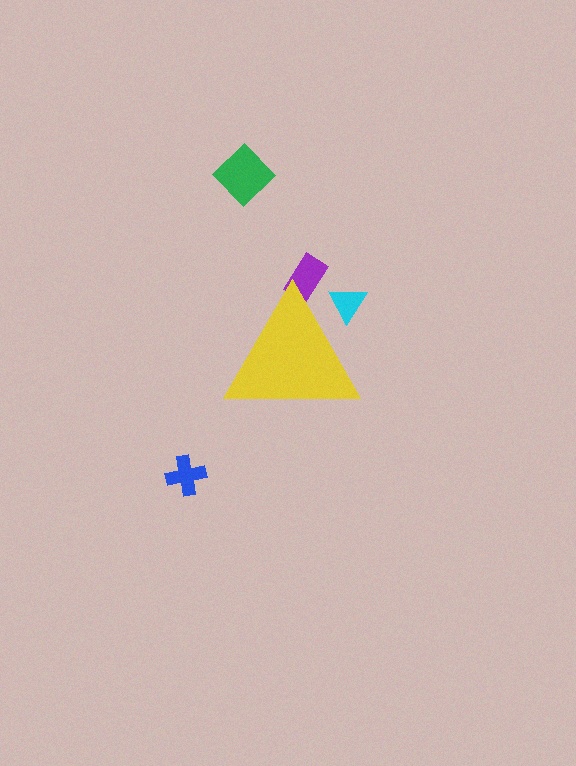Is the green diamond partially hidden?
No, the green diamond is fully visible.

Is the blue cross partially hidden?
No, the blue cross is fully visible.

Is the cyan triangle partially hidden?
Yes, the cyan triangle is partially hidden behind the yellow triangle.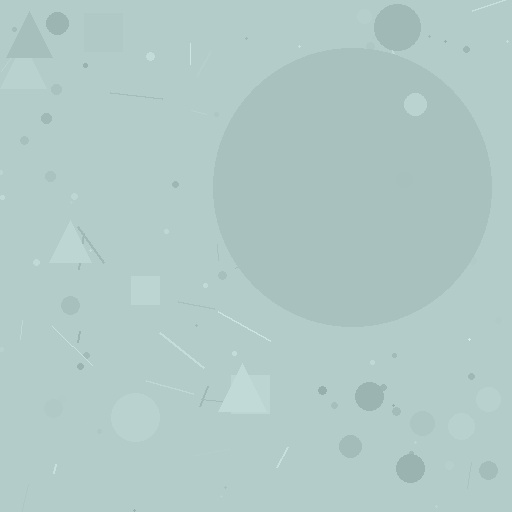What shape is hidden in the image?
A circle is hidden in the image.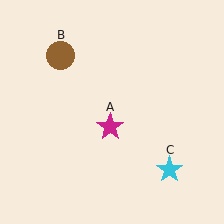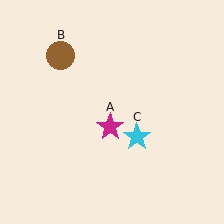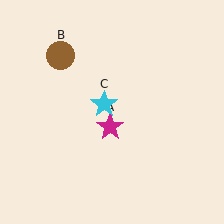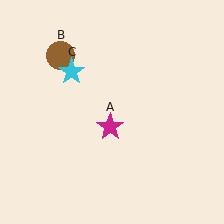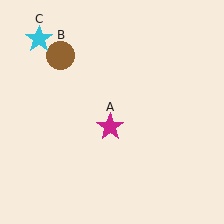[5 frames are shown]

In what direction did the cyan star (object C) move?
The cyan star (object C) moved up and to the left.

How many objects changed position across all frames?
1 object changed position: cyan star (object C).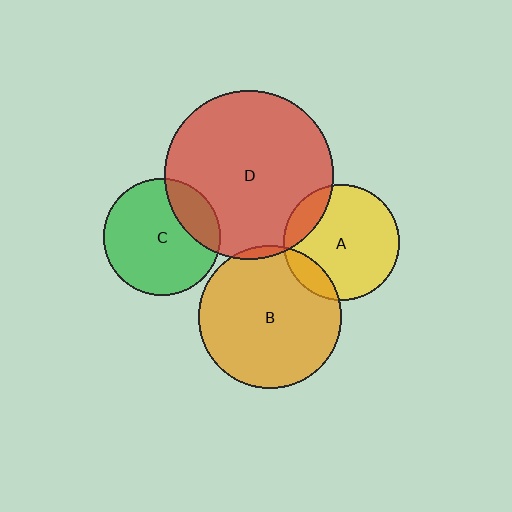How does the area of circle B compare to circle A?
Approximately 1.5 times.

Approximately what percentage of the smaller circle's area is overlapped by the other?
Approximately 15%.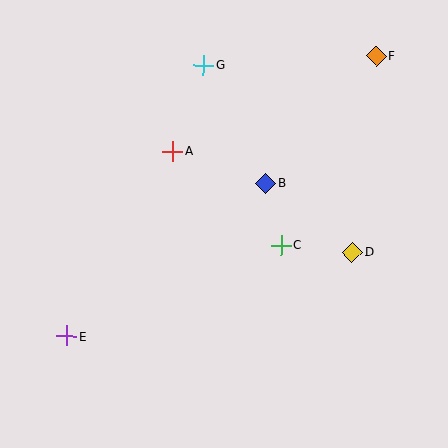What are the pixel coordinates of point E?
Point E is at (67, 336).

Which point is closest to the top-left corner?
Point G is closest to the top-left corner.